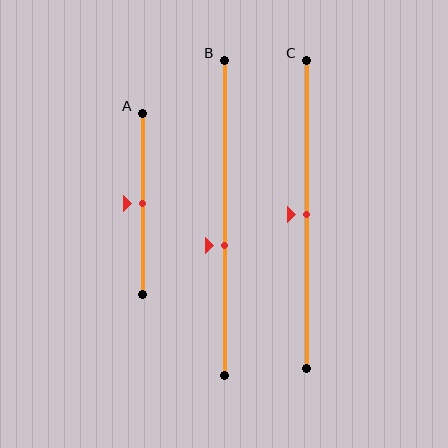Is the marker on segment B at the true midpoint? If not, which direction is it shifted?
No, the marker on segment B is shifted downward by about 9% of the segment length.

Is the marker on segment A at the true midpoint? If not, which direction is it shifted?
Yes, the marker on segment A is at the true midpoint.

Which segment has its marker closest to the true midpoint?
Segment A has its marker closest to the true midpoint.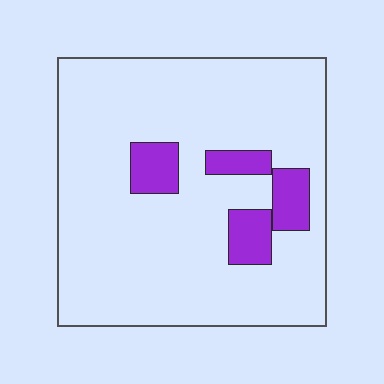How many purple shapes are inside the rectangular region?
4.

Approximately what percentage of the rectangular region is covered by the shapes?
Approximately 10%.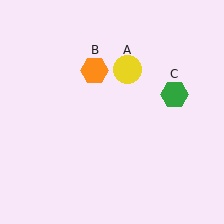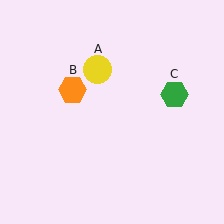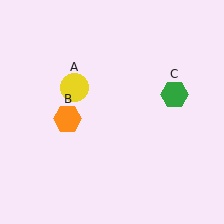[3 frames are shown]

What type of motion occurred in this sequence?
The yellow circle (object A), orange hexagon (object B) rotated counterclockwise around the center of the scene.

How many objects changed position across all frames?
2 objects changed position: yellow circle (object A), orange hexagon (object B).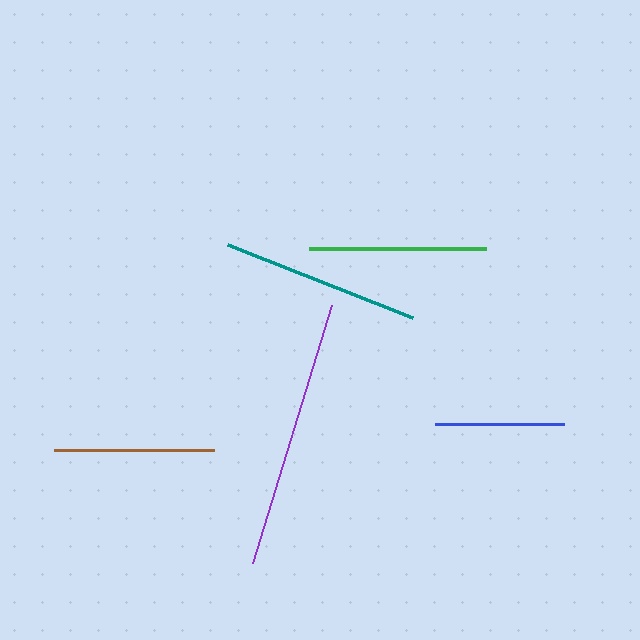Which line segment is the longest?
The purple line is the longest at approximately 270 pixels.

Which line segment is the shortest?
The blue line is the shortest at approximately 129 pixels.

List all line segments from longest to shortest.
From longest to shortest: purple, teal, green, brown, blue.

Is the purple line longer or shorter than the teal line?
The purple line is longer than the teal line.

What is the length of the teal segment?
The teal segment is approximately 199 pixels long.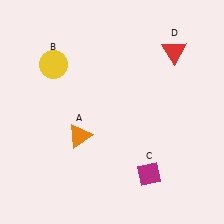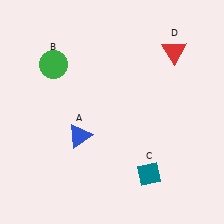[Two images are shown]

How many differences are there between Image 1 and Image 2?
There are 3 differences between the two images.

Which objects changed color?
A changed from orange to blue. B changed from yellow to green. C changed from magenta to teal.